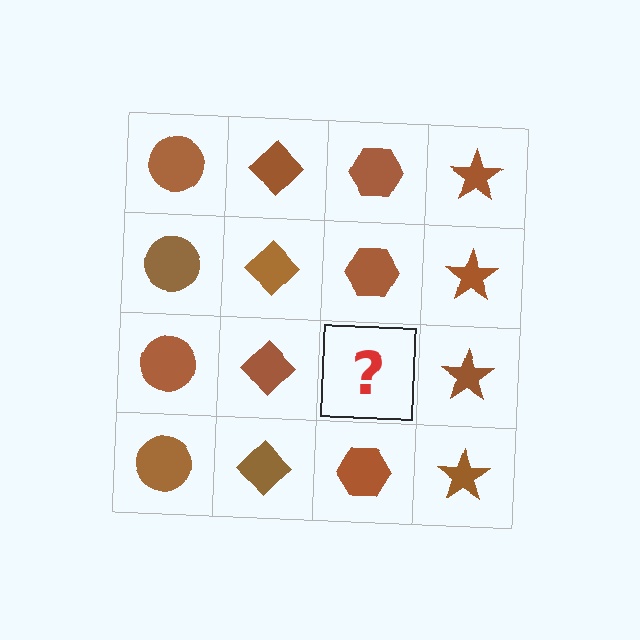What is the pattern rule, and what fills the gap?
The rule is that each column has a consistent shape. The gap should be filled with a brown hexagon.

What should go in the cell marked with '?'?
The missing cell should contain a brown hexagon.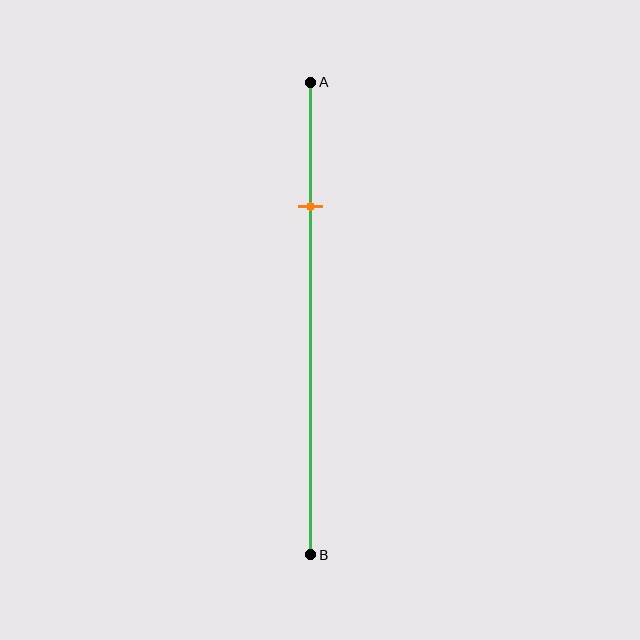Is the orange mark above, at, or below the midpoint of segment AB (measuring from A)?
The orange mark is above the midpoint of segment AB.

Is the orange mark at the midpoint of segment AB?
No, the mark is at about 25% from A, not at the 50% midpoint.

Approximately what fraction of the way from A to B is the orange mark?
The orange mark is approximately 25% of the way from A to B.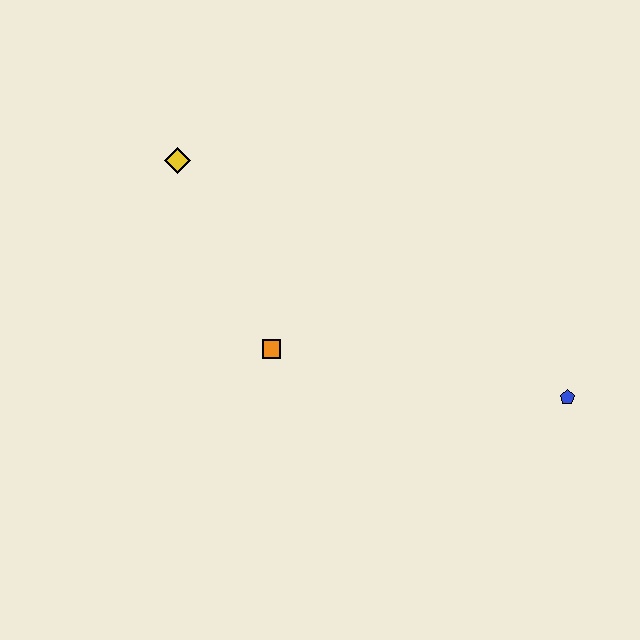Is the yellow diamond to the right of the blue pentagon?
No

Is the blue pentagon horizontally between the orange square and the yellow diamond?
No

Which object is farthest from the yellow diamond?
The blue pentagon is farthest from the yellow diamond.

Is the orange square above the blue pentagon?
Yes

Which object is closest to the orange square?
The yellow diamond is closest to the orange square.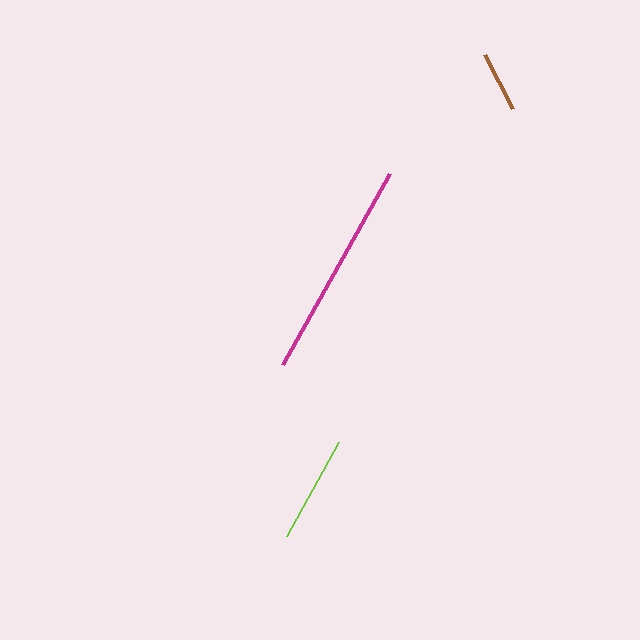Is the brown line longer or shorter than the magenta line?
The magenta line is longer than the brown line.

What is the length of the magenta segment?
The magenta segment is approximately 219 pixels long.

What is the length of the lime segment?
The lime segment is approximately 107 pixels long.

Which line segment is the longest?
The magenta line is the longest at approximately 219 pixels.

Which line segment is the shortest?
The brown line is the shortest at approximately 61 pixels.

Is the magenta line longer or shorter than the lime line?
The magenta line is longer than the lime line.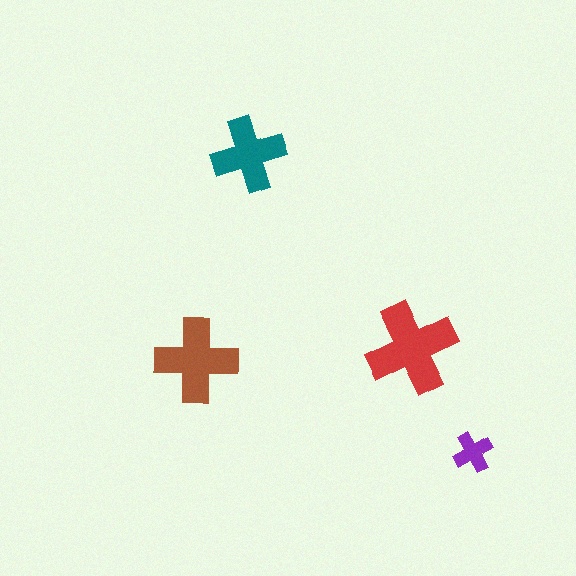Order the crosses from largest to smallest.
the red one, the brown one, the teal one, the purple one.